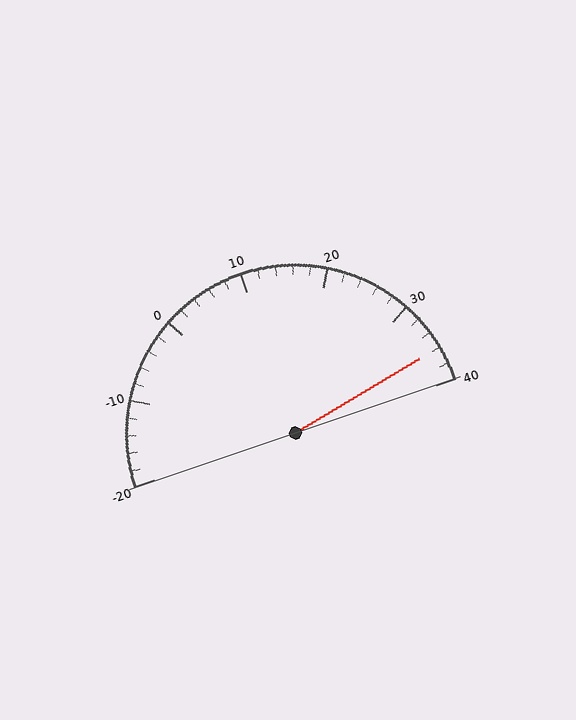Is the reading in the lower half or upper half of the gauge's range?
The reading is in the upper half of the range (-20 to 40).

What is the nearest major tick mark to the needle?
The nearest major tick mark is 40.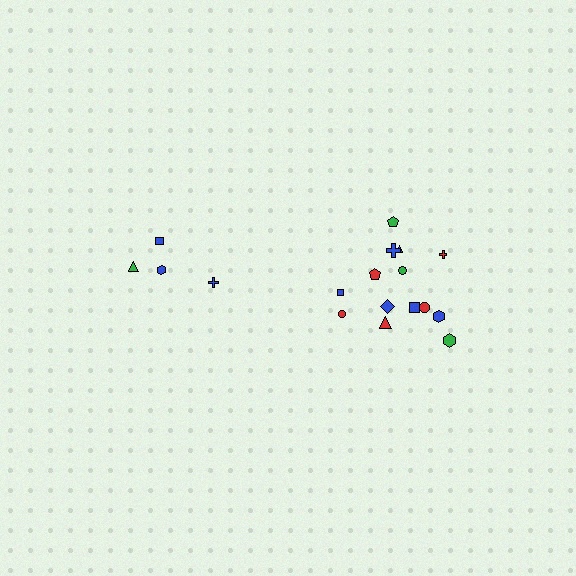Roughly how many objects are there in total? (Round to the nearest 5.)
Roughly 20 objects in total.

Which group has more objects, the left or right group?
The right group.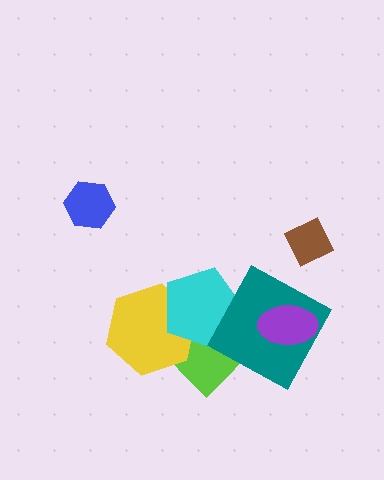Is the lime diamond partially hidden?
Yes, it is partially covered by another shape.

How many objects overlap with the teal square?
3 objects overlap with the teal square.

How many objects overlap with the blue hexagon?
0 objects overlap with the blue hexagon.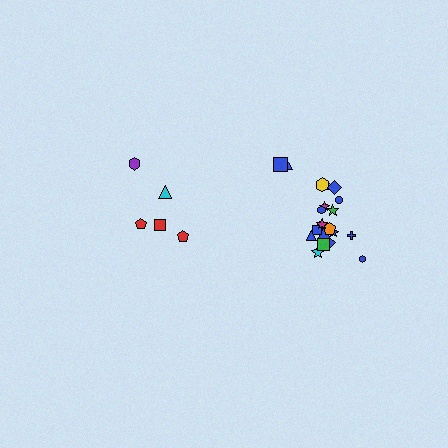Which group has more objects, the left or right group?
The right group.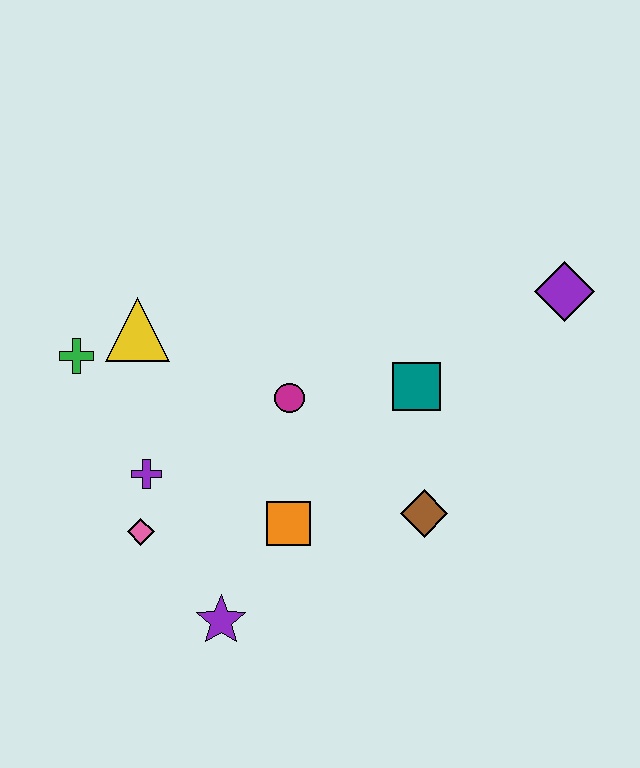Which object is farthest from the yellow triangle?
The purple diamond is farthest from the yellow triangle.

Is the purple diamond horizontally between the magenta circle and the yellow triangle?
No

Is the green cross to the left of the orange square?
Yes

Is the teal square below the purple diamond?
Yes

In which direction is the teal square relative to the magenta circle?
The teal square is to the right of the magenta circle.